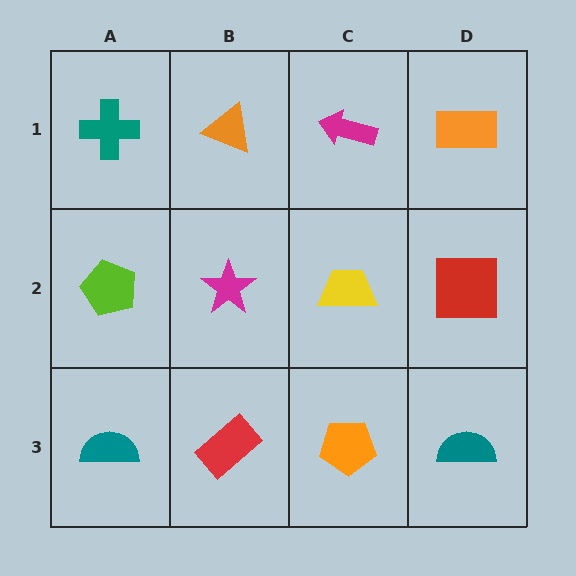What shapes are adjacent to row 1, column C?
A yellow trapezoid (row 2, column C), an orange triangle (row 1, column B), an orange rectangle (row 1, column D).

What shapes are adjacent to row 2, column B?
An orange triangle (row 1, column B), a red rectangle (row 3, column B), a lime pentagon (row 2, column A), a yellow trapezoid (row 2, column C).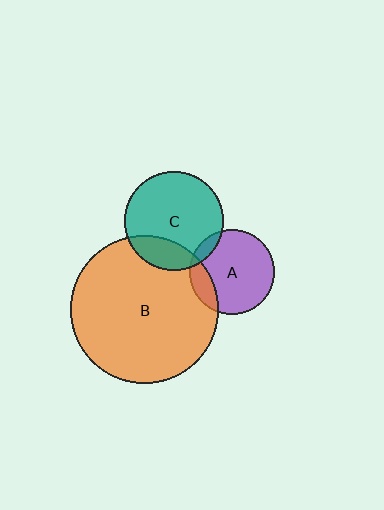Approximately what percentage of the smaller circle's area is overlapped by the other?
Approximately 20%.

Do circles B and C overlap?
Yes.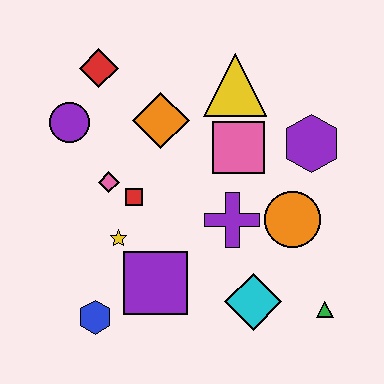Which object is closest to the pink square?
The yellow triangle is closest to the pink square.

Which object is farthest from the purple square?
The red diamond is farthest from the purple square.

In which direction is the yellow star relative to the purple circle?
The yellow star is below the purple circle.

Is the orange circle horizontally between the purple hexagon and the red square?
Yes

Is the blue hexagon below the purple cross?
Yes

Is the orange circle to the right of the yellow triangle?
Yes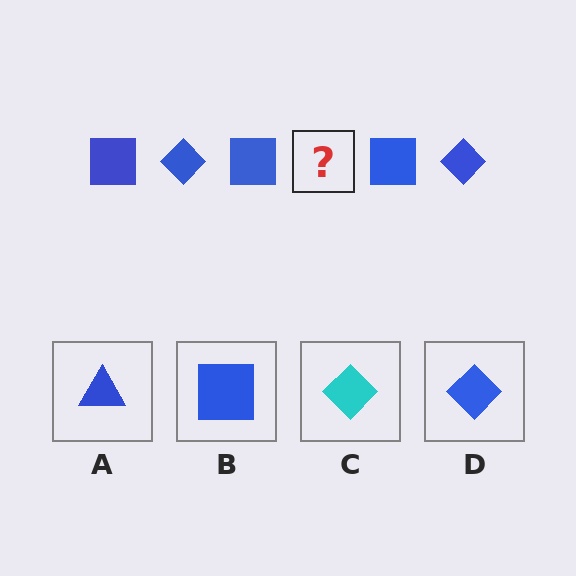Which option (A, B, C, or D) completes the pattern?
D.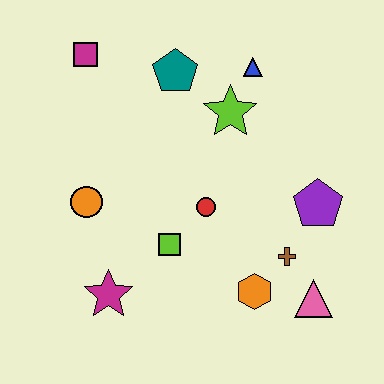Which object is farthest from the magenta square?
The pink triangle is farthest from the magenta square.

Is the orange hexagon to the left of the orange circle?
No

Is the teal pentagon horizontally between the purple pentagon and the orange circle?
Yes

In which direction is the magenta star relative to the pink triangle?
The magenta star is to the left of the pink triangle.